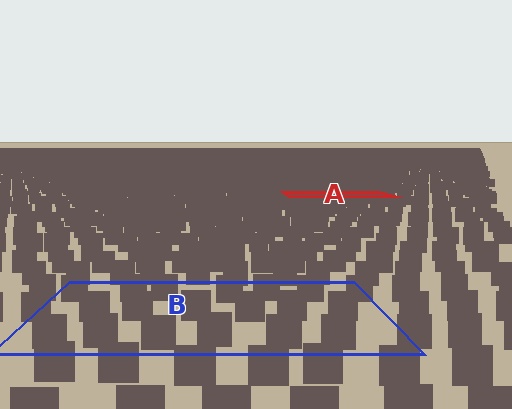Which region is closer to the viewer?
Region B is closer. The texture elements there are larger and more spread out.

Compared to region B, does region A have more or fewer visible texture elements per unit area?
Region A has more texture elements per unit area — they are packed more densely because it is farther away.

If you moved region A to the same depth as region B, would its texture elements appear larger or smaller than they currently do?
They would appear larger. At a closer depth, the same texture elements are projected at a bigger on-screen size.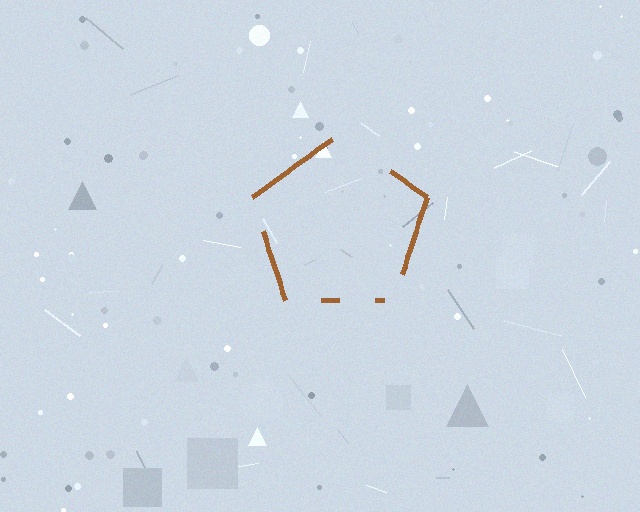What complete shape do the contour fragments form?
The contour fragments form a pentagon.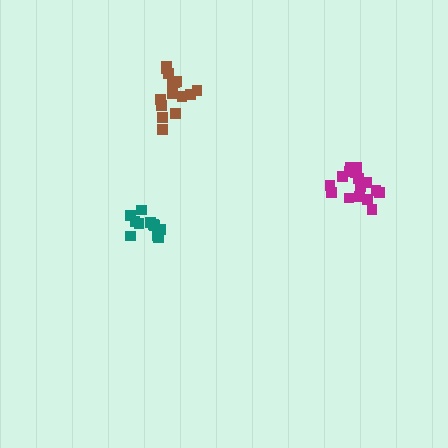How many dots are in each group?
Group 1: 16 dots, Group 2: 11 dots, Group 3: 15 dots (42 total).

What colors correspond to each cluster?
The clusters are colored: magenta, teal, brown.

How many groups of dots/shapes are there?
There are 3 groups.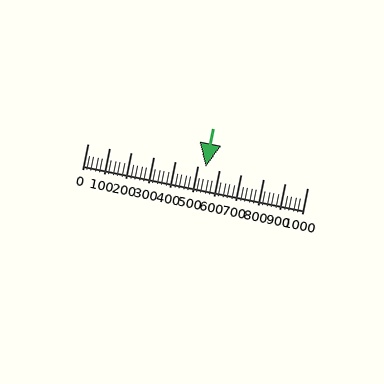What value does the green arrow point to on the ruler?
The green arrow points to approximately 540.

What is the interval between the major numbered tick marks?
The major tick marks are spaced 100 units apart.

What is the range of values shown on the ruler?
The ruler shows values from 0 to 1000.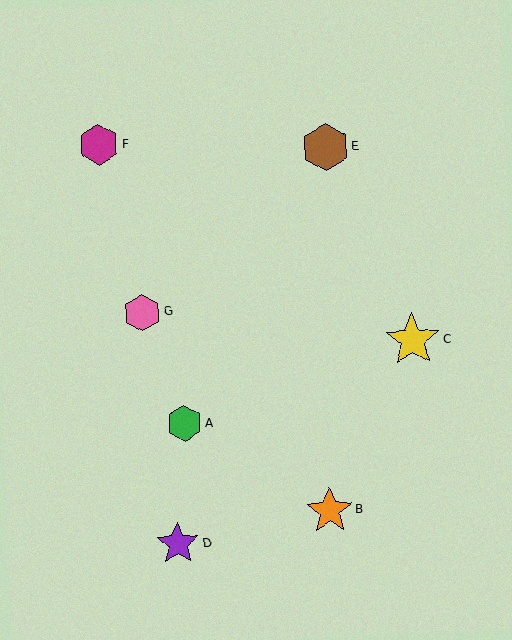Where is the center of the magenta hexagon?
The center of the magenta hexagon is at (99, 145).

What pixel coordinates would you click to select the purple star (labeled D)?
Click at (178, 544) to select the purple star D.